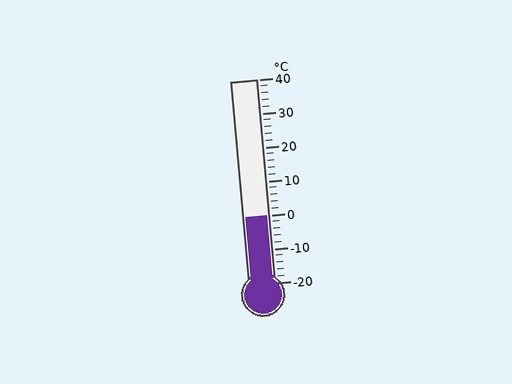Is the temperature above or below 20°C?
The temperature is below 20°C.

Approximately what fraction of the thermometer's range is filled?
The thermometer is filled to approximately 35% of its range.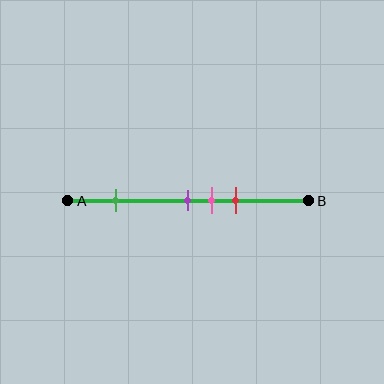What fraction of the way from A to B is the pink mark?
The pink mark is approximately 60% (0.6) of the way from A to B.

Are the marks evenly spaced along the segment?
No, the marks are not evenly spaced.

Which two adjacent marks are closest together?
The purple and pink marks are the closest adjacent pair.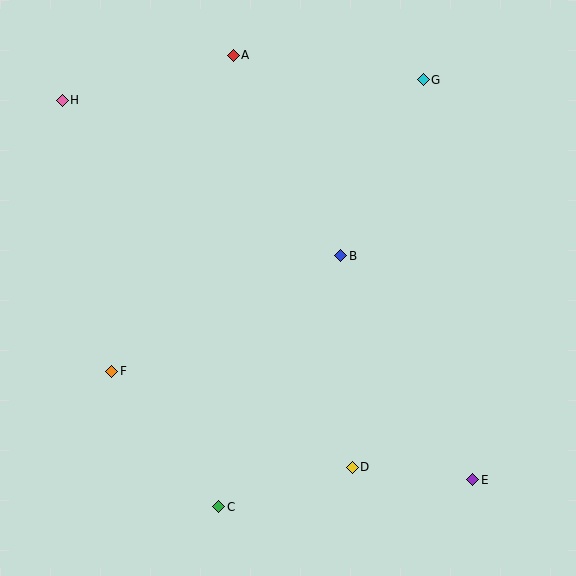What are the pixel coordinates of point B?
Point B is at (341, 256).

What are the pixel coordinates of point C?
Point C is at (219, 507).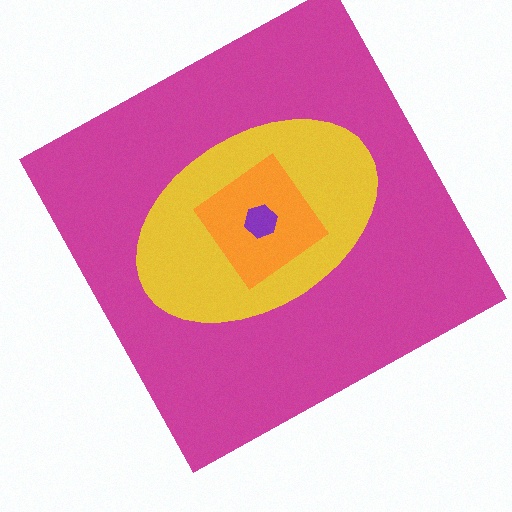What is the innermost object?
The purple hexagon.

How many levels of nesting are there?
4.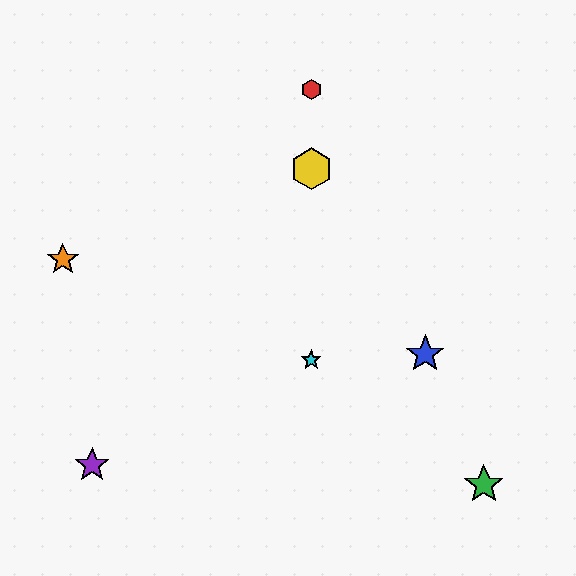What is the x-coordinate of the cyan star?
The cyan star is at x≈311.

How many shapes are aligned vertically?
3 shapes (the red hexagon, the yellow hexagon, the cyan star) are aligned vertically.